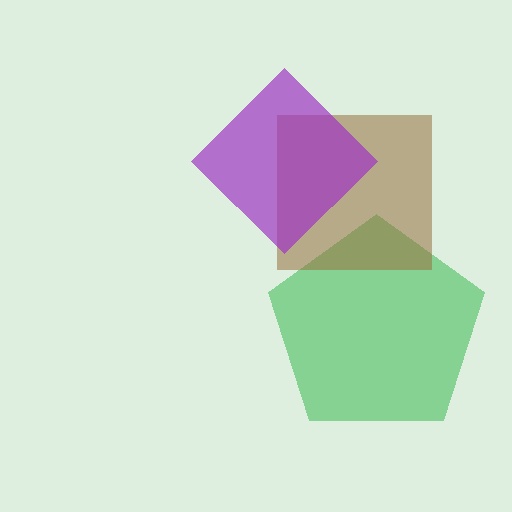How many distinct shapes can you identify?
There are 3 distinct shapes: a green pentagon, a brown square, a purple diamond.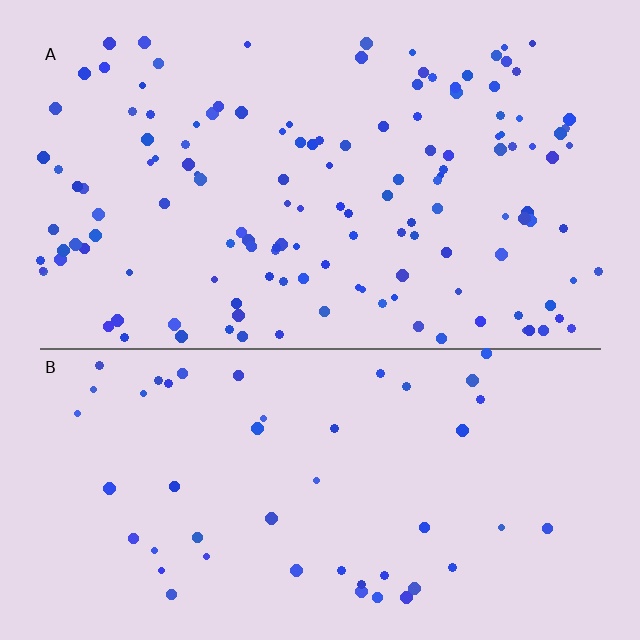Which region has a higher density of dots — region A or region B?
A (the top).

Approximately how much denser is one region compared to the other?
Approximately 2.8× — region A over region B.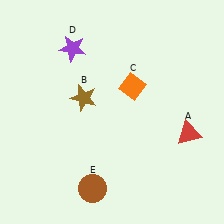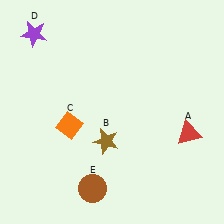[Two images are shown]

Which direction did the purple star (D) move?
The purple star (D) moved left.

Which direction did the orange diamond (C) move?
The orange diamond (C) moved left.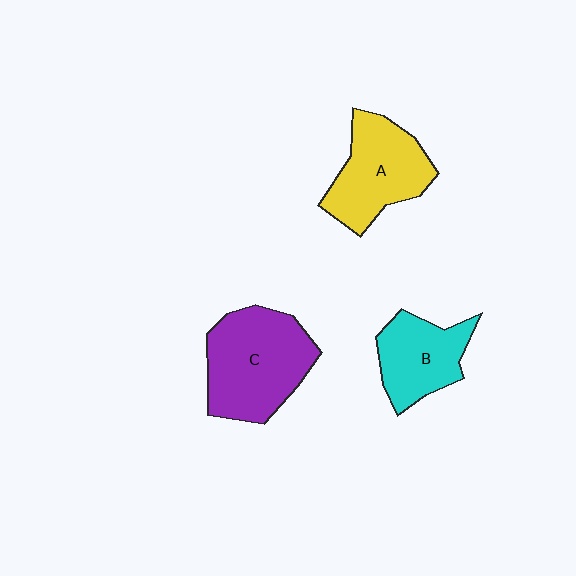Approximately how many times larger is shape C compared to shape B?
Approximately 1.5 times.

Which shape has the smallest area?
Shape B (cyan).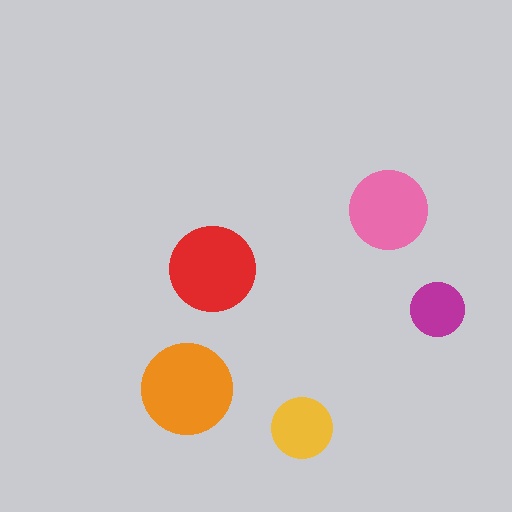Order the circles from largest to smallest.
the orange one, the red one, the pink one, the yellow one, the magenta one.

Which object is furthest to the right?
The magenta circle is rightmost.